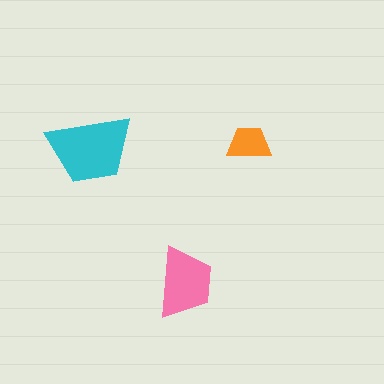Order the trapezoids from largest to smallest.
the cyan one, the pink one, the orange one.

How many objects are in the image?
There are 3 objects in the image.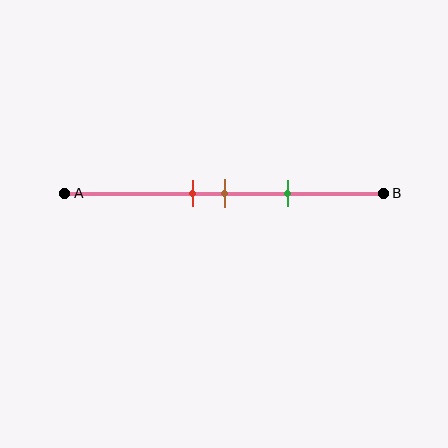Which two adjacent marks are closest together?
The red and brown marks are the closest adjacent pair.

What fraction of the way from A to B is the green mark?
The green mark is approximately 70% (0.7) of the way from A to B.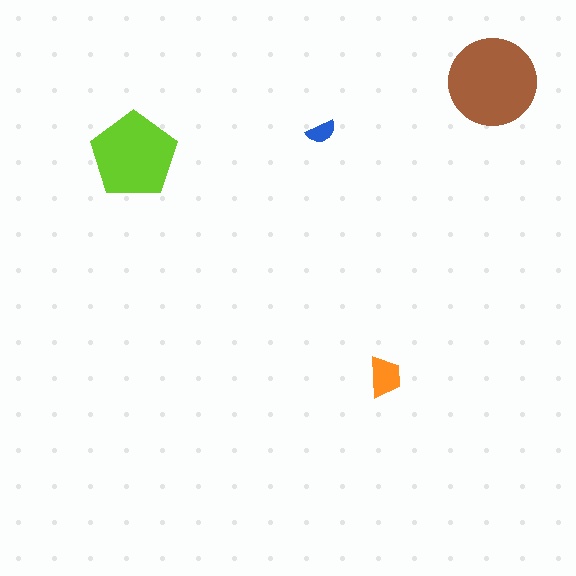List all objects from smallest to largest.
The blue semicircle, the orange trapezoid, the lime pentagon, the brown circle.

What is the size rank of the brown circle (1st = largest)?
1st.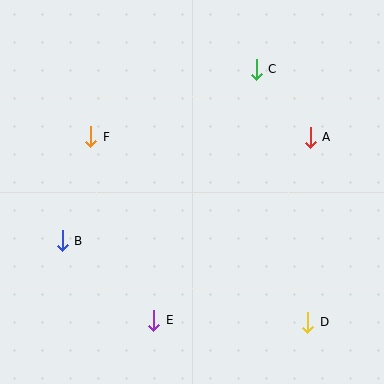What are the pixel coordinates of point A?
Point A is at (310, 137).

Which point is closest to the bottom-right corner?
Point D is closest to the bottom-right corner.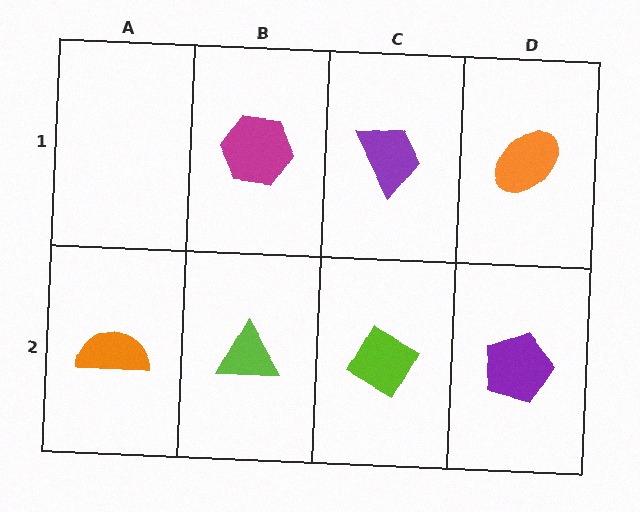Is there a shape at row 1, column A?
No, that cell is empty.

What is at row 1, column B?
A magenta hexagon.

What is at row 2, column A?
An orange semicircle.